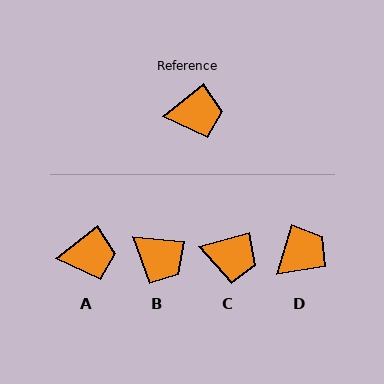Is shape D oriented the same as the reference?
No, it is off by about 35 degrees.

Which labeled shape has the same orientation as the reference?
A.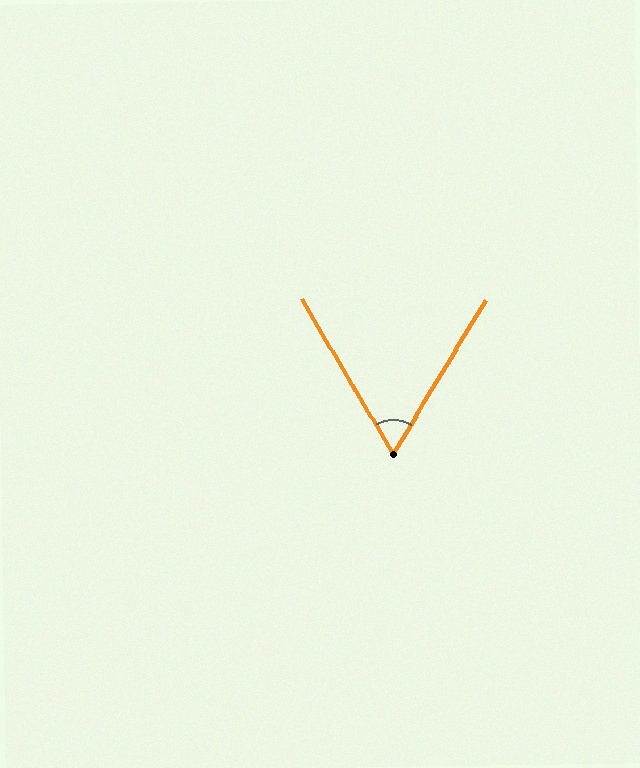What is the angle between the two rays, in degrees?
Approximately 61 degrees.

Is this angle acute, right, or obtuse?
It is acute.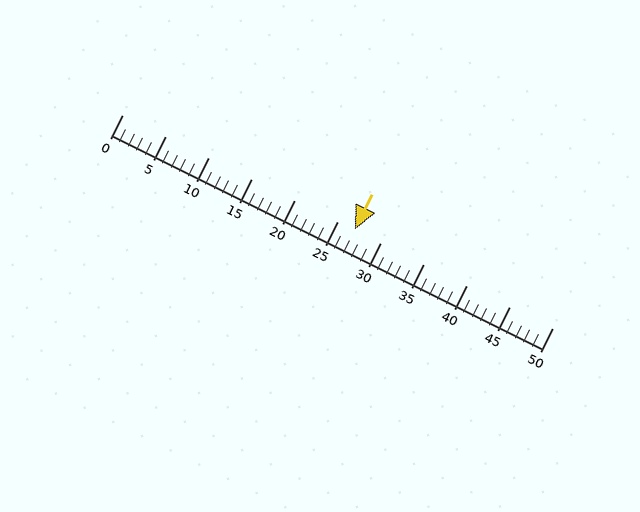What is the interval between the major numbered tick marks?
The major tick marks are spaced 5 units apart.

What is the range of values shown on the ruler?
The ruler shows values from 0 to 50.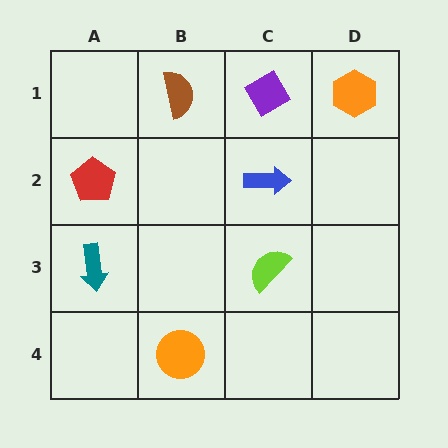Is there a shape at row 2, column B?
No, that cell is empty.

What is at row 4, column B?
An orange circle.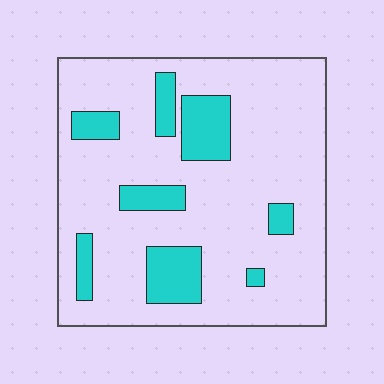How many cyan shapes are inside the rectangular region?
8.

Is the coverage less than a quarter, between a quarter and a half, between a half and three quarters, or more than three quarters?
Less than a quarter.